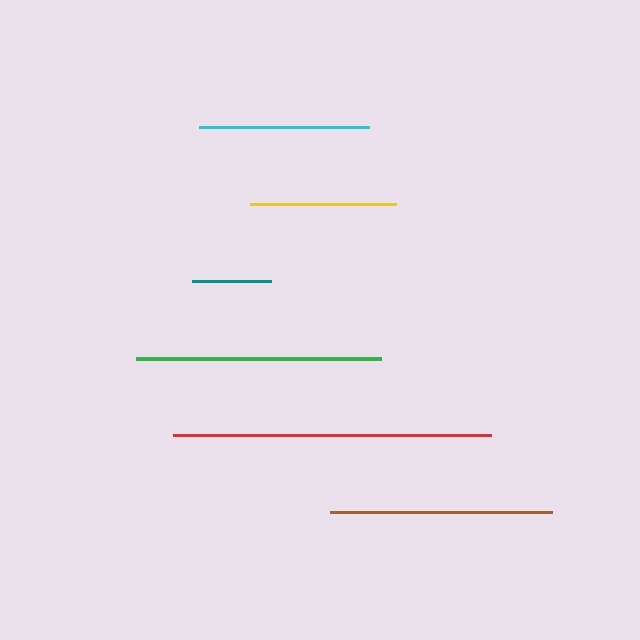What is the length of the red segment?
The red segment is approximately 318 pixels long.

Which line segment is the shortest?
The teal line is the shortest at approximately 79 pixels.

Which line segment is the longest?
The red line is the longest at approximately 318 pixels.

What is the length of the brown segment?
The brown segment is approximately 222 pixels long.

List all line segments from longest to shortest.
From longest to shortest: red, green, brown, cyan, yellow, teal.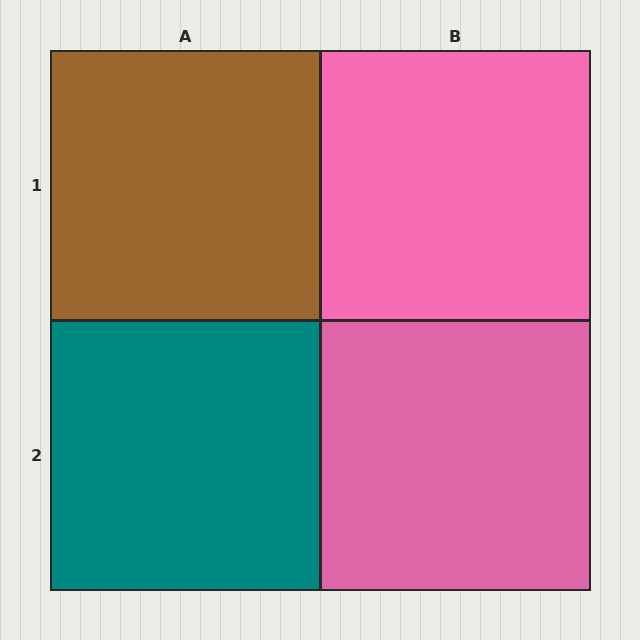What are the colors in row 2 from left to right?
Teal, pink.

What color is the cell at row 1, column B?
Pink.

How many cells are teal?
1 cell is teal.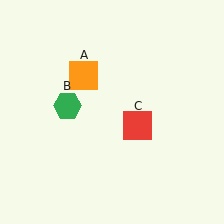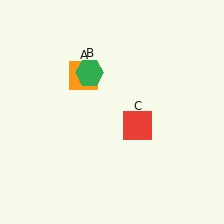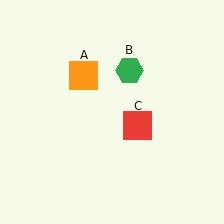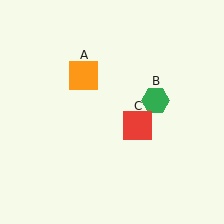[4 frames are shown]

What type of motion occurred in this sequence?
The green hexagon (object B) rotated clockwise around the center of the scene.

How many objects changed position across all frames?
1 object changed position: green hexagon (object B).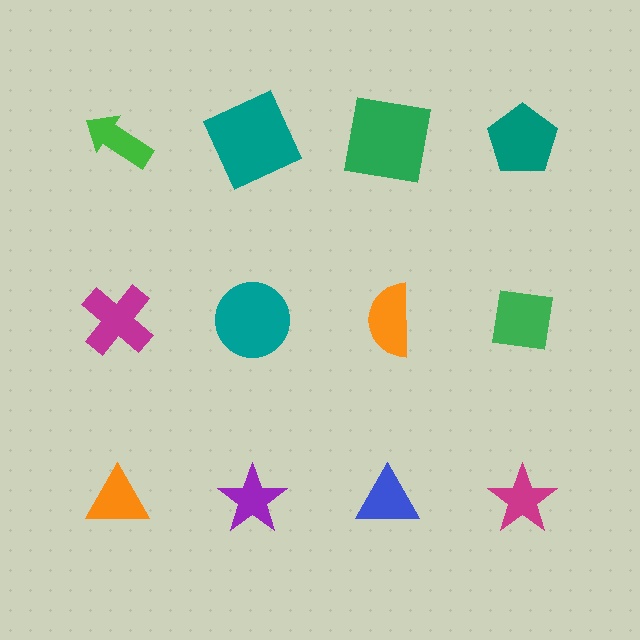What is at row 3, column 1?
An orange triangle.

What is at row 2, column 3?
An orange semicircle.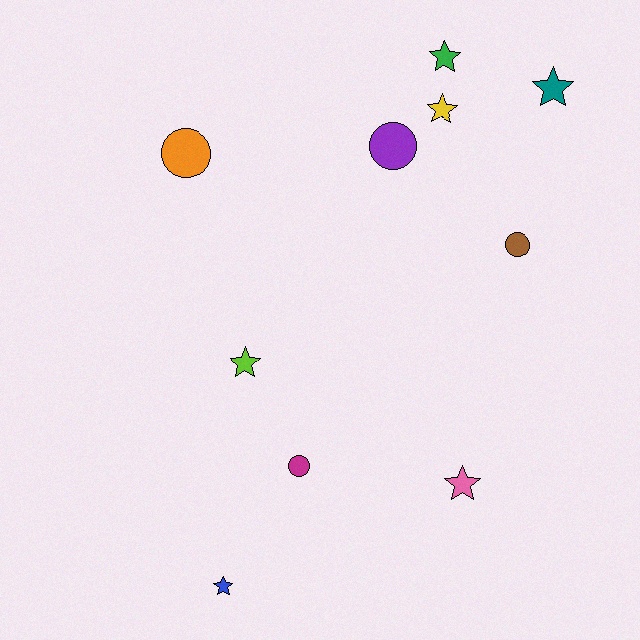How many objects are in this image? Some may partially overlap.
There are 10 objects.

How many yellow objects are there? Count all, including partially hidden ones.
There is 1 yellow object.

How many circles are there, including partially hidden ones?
There are 4 circles.